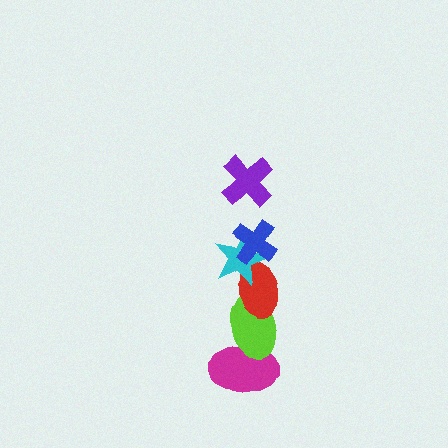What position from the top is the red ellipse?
The red ellipse is 4th from the top.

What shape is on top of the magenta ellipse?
The lime ellipse is on top of the magenta ellipse.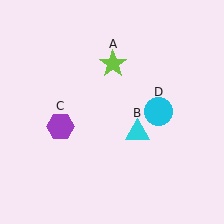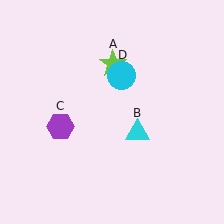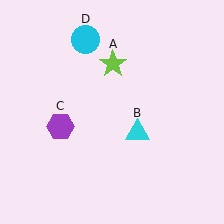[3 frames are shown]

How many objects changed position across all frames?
1 object changed position: cyan circle (object D).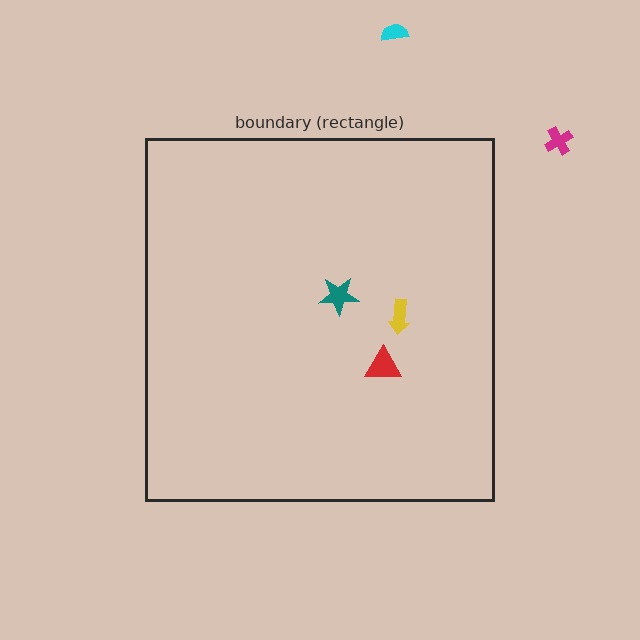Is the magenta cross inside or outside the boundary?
Outside.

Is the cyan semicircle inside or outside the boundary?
Outside.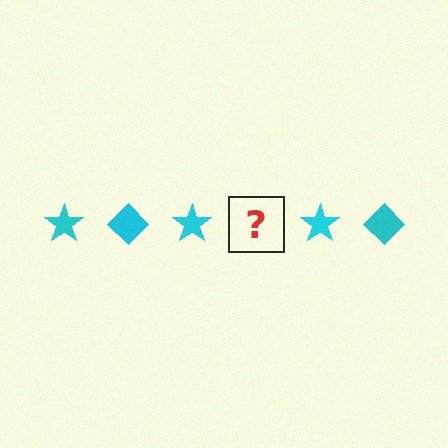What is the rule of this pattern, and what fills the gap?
The rule is that the pattern cycles through star, diamond shapes in cyan. The gap should be filled with a cyan diamond.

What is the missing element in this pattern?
The missing element is a cyan diamond.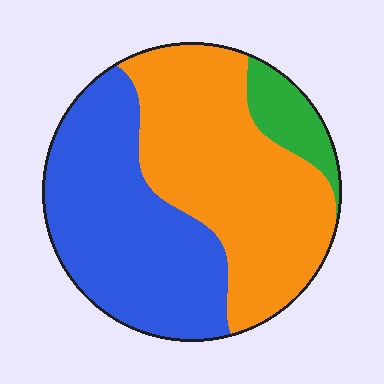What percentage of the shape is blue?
Blue takes up between a quarter and a half of the shape.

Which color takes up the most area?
Orange, at roughly 50%.